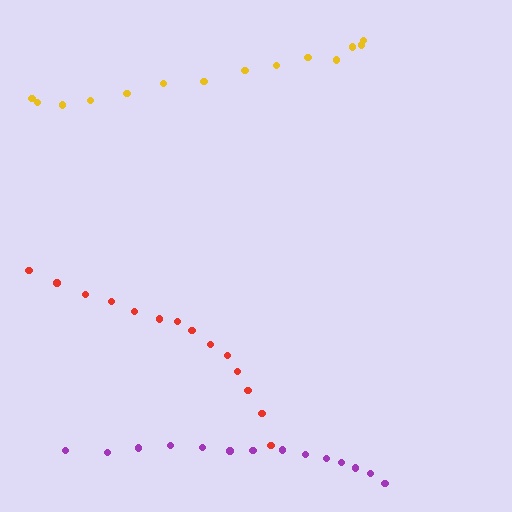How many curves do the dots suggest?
There are 3 distinct paths.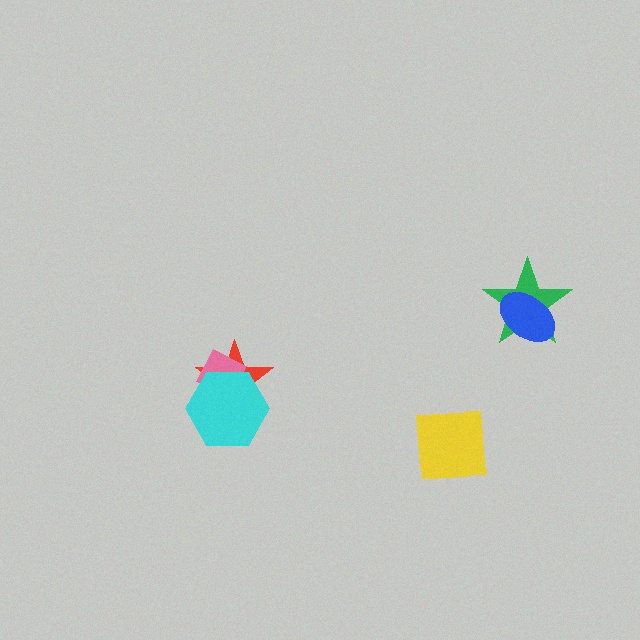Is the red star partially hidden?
Yes, it is partially covered by another shape.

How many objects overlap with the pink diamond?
2 objects overlap with the pink diamond.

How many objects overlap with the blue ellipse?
1 object overlaps with the blue ellipse.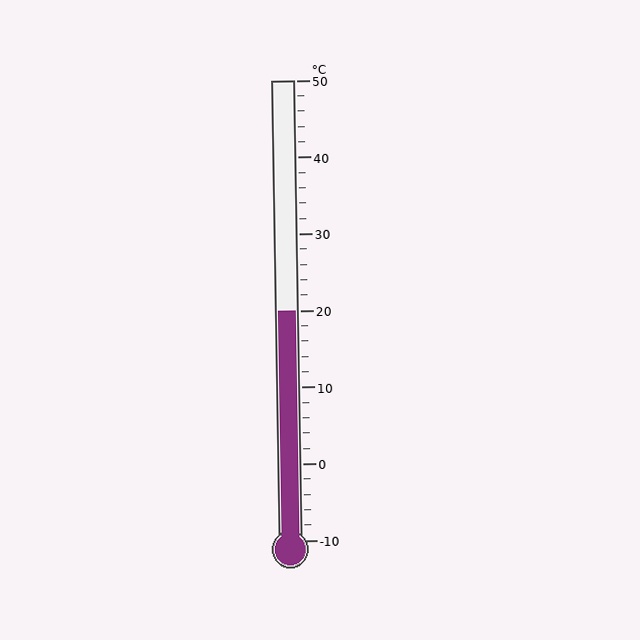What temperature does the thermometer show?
The thermometer shows approximately 20°C.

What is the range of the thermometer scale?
The thermometer scale ranges from -10°C to 50°C.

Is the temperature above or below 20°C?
The temperature is at 20°C.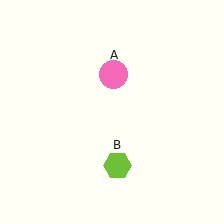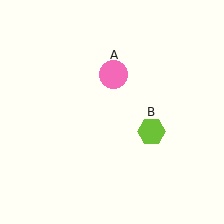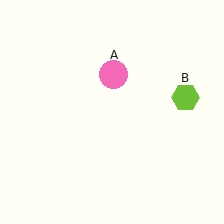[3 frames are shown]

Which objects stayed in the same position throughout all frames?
Pink circle (object A) remained stationary.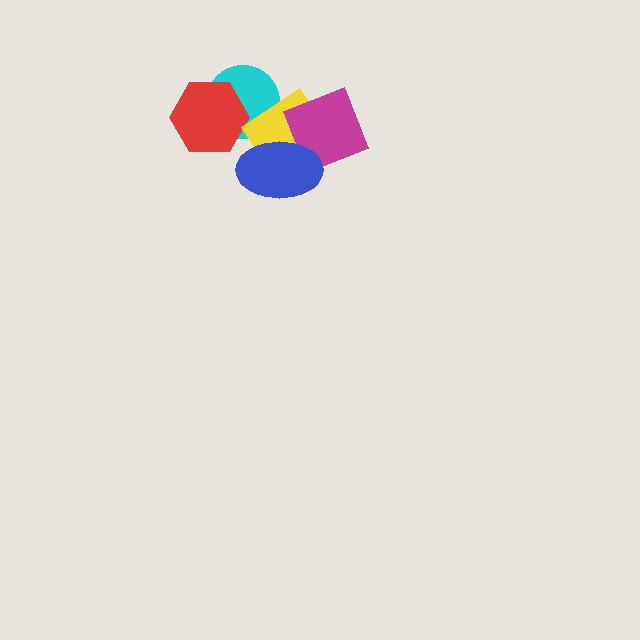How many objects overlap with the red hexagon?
1 object overlaps with the red hexagon.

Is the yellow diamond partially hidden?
Yes, it is partially covered by another shape.